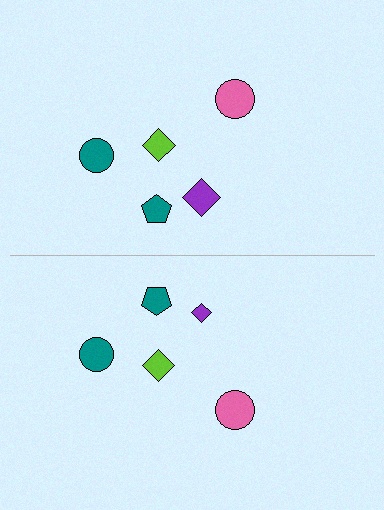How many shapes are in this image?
There are 10 shapes in this image.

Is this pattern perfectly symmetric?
No, the pattern is not perfectly symmetric. The purple diamond on the bottom side has a different size than its mirror counterpart.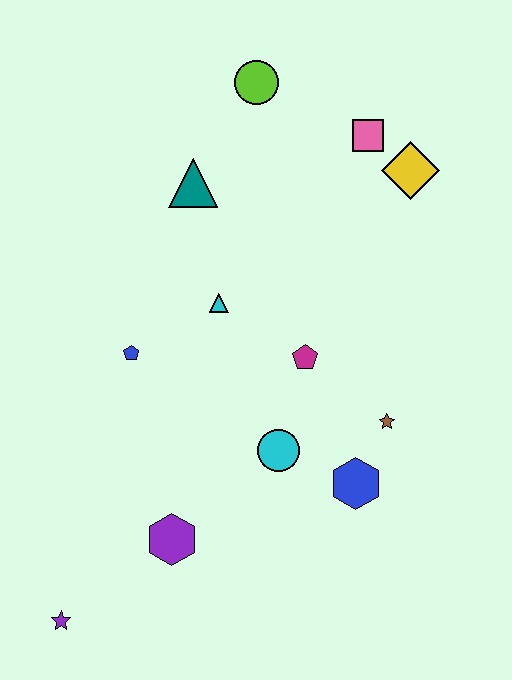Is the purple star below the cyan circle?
Yes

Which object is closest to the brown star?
The blue hexagon is closest to the brown star.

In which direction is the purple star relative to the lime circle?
The purple star is below the lime circle.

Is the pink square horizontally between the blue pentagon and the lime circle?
No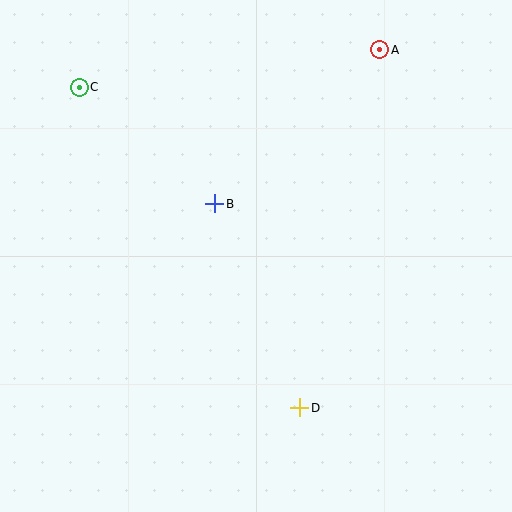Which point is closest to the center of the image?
Point B at (215, 204) is closest to the center.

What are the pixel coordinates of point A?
Point A is at (380, 50).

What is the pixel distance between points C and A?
The distance between C and A is 303 pixels.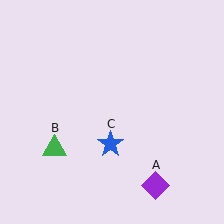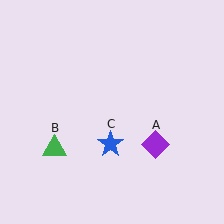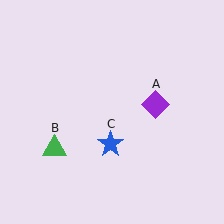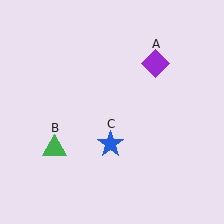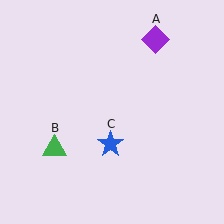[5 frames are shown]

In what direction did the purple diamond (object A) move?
The purple diamond (object A) moved up.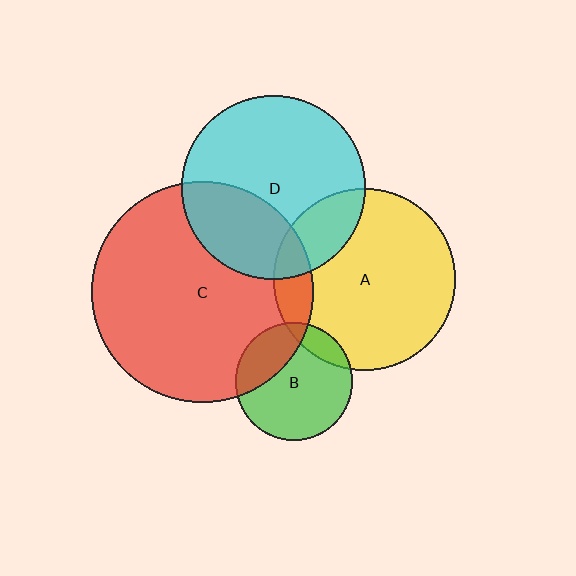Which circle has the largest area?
Circle C (red).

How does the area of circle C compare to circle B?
Approximately 3.5 times.